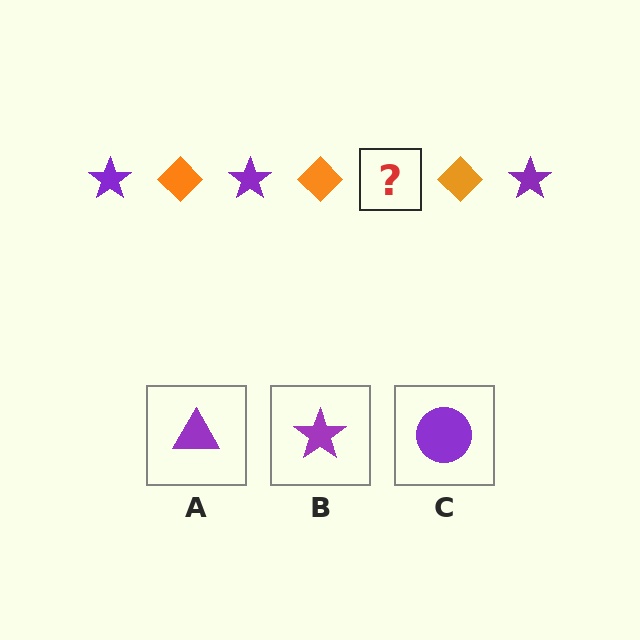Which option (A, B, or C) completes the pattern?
B.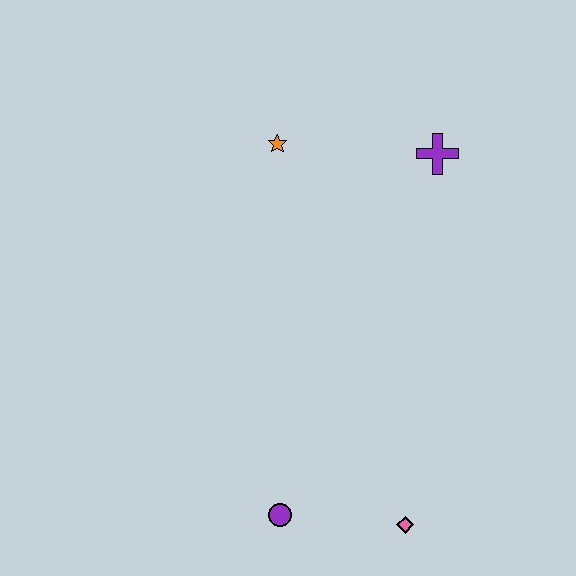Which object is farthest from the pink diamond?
The orange star is farthest from the pink diamond.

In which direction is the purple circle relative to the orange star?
The purple circle is below the orange star.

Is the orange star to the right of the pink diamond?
No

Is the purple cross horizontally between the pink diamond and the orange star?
No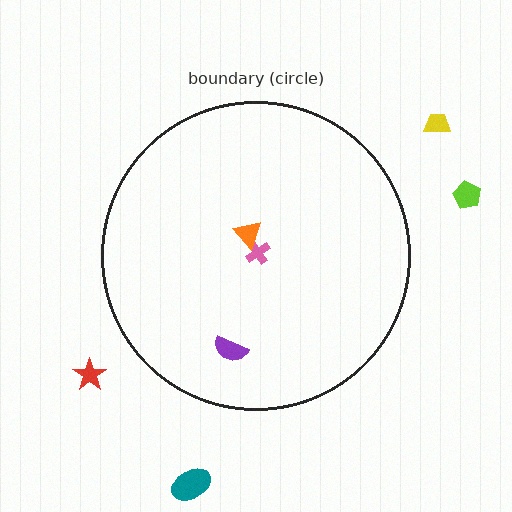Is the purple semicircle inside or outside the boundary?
Inside.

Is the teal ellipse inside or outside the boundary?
Outside.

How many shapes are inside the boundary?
3 inside, 4 outside.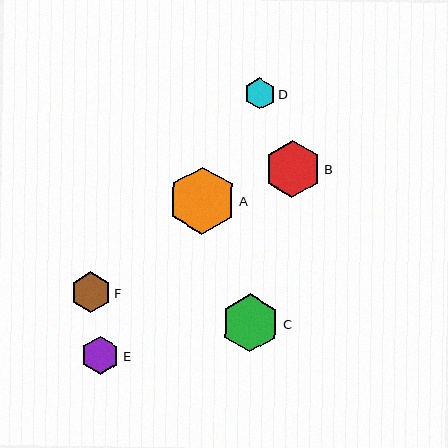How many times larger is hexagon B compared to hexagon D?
Hexagon B is approximately 1.8 times the size of hexagon D.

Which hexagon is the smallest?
Hexagon D is the smallest with a size of approximately 31 pixels.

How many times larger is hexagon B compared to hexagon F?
Hexagon B is approximately 1.4 times the size of hexagon F.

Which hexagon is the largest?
Hexagon A is the largest with a size of approximately 67 pixels.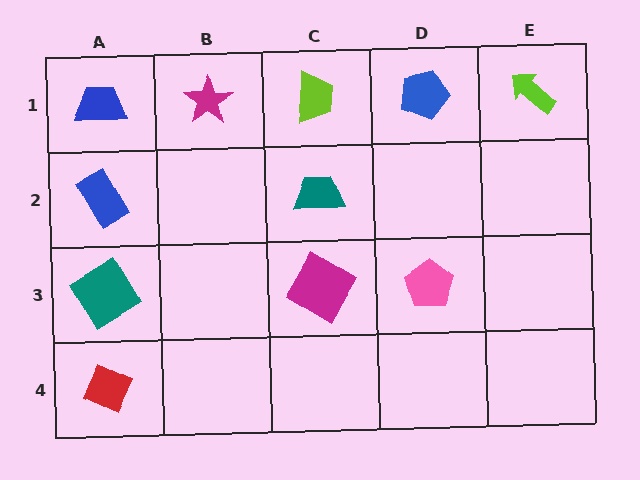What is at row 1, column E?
A lime arrow.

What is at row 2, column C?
A teal trapezoid.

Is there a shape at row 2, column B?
No, that cell is empty.